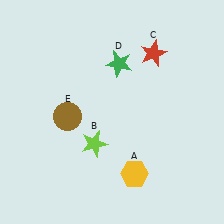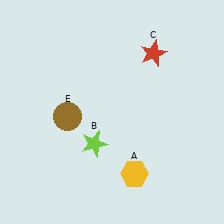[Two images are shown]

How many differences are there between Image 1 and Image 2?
There is 1 difference between the two images.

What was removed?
The green star (D) was removed in Image 2.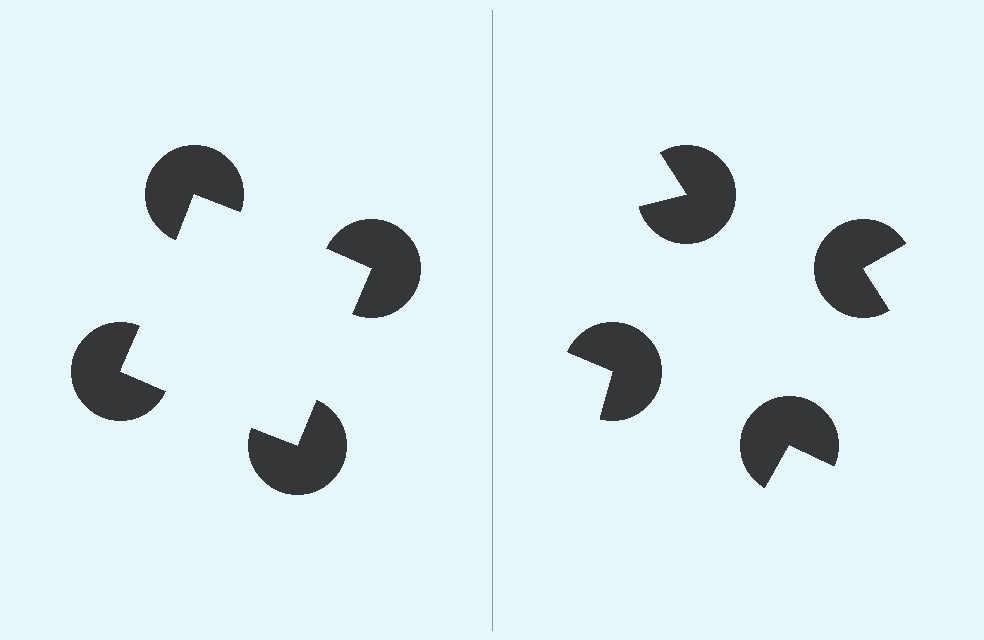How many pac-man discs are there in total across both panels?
8 — 4 on each side.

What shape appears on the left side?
An illusory square.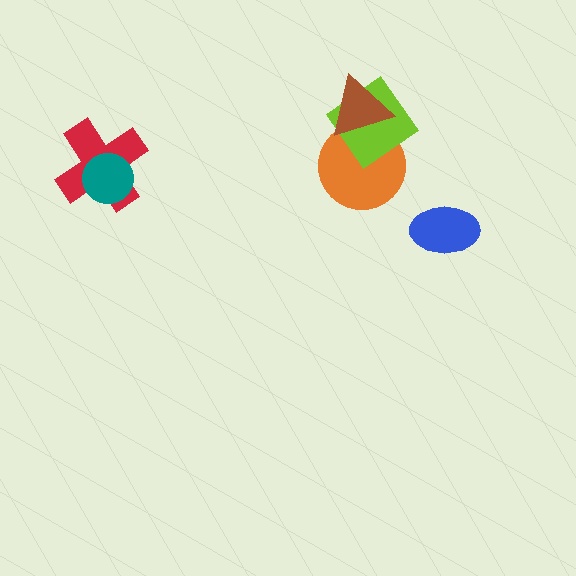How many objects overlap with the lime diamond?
2 objects overlap with the lime diamond.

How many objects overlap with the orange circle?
2 objects overlap with the orange circle.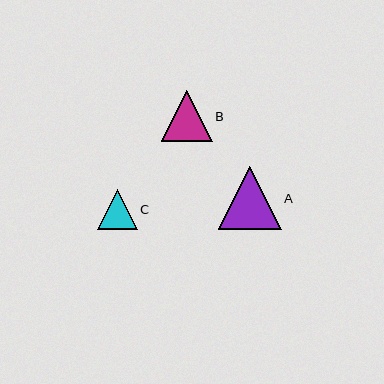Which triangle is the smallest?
Triangle C is the smallest with a size of approximately 40 pixels.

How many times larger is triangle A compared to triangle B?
Triangle A is approximately 1.2 times the size of triangle B.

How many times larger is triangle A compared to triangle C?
Triangle A is approximately 1.6 times the size of triangle C.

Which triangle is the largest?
Triangle A is the largest with a size of approximately 63 pixels.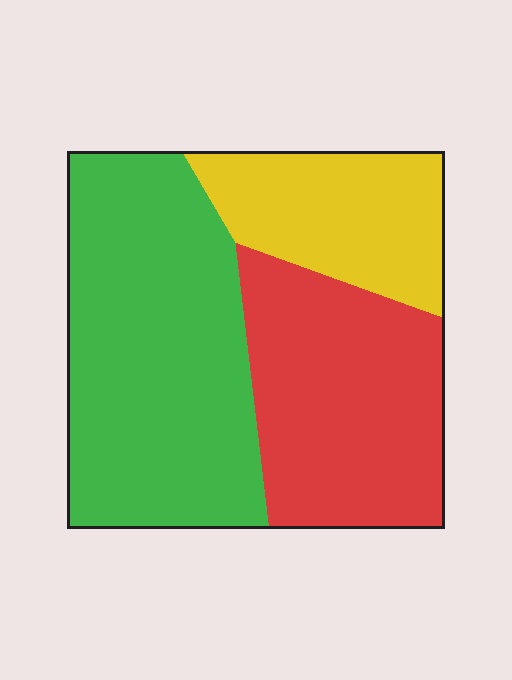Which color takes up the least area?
Yellow, at roughly 20%.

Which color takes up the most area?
Green, at roughly 45%.